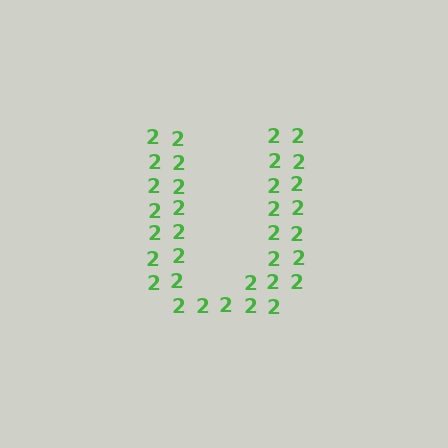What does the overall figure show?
The overall figure shows the letter U.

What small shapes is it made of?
It is made of small digit 2's.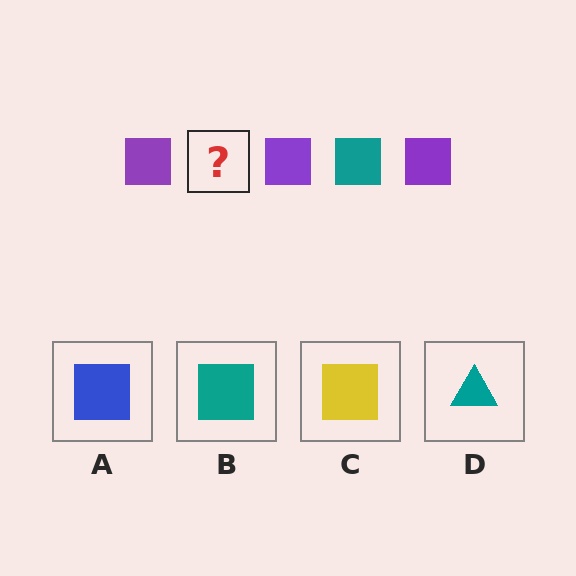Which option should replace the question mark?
Option B.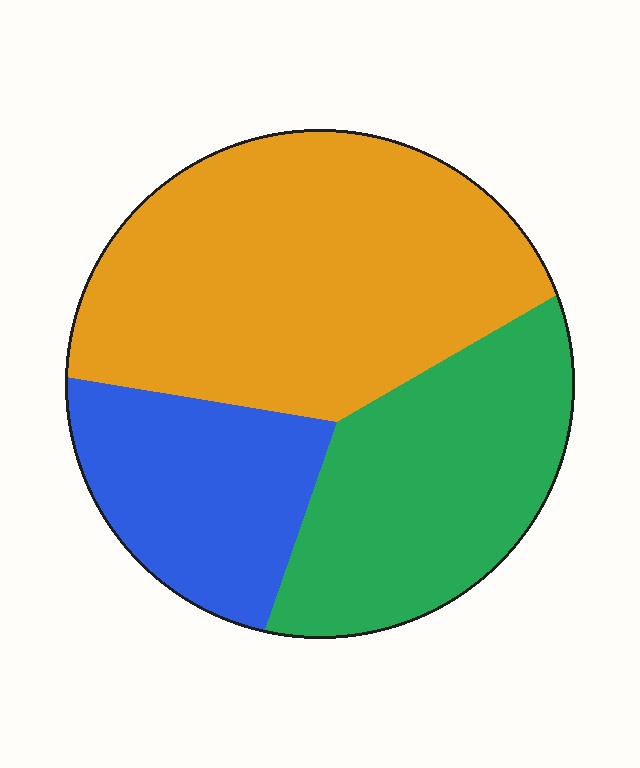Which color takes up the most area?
Orange, at roughly 50%.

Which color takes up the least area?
Blue, at roughly 20%.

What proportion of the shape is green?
Green takes up about one third (1/3) of the shape.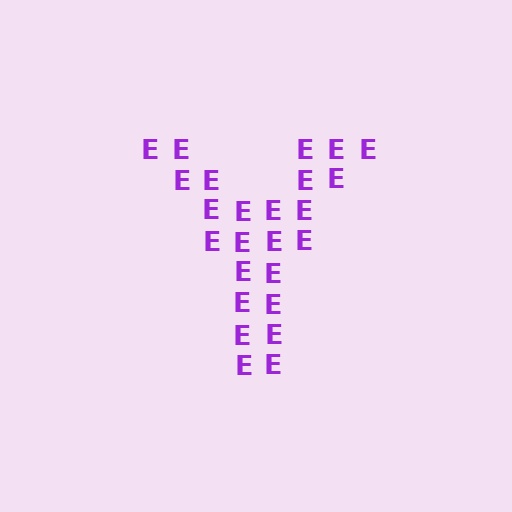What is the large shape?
The large shape is the letter Y.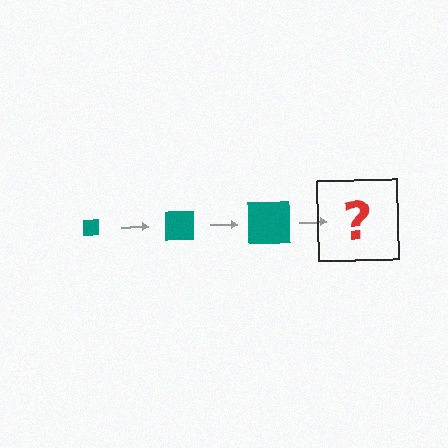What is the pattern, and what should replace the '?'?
The pattern is that the square gets progressively larger each step. The '?' should be a teal square, larger than the previous one.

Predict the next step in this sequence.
The next step is a teal square, larger than the previous one.